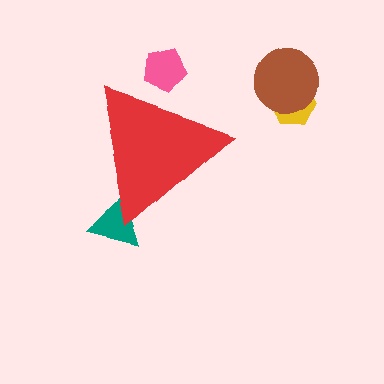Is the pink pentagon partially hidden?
Yes, the pink pentagon is partially hidden behind the red triangle.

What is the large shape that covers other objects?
A red triangle.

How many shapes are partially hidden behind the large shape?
2 shapes are partially hidden.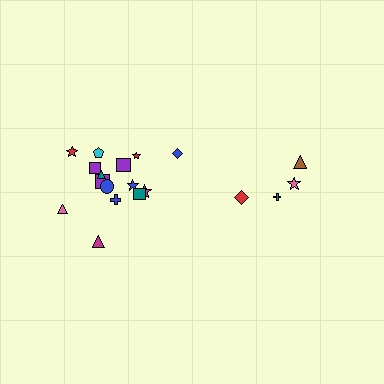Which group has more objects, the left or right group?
The left group.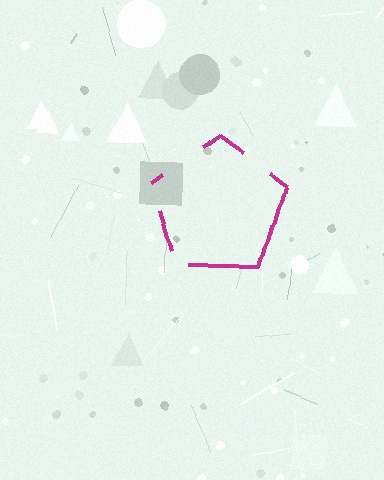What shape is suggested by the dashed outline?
The dashed outline suggests a pentagon.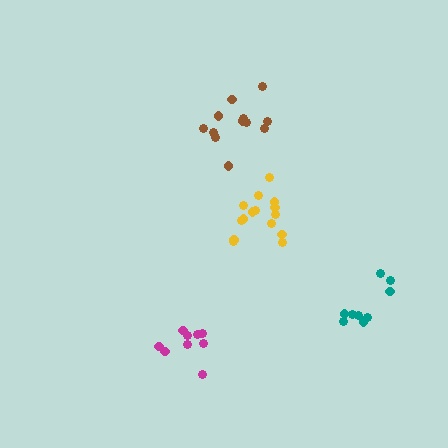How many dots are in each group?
Group 1: 9 dots, Group 2: 9 dots, Group 3: 12 dots, Group 4: 15 dots (45 total).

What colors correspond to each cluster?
The clusters are colored: magenta, teal, brown, yellow.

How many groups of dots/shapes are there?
There are 4 groups.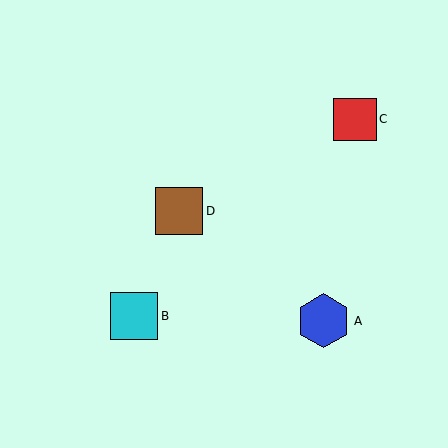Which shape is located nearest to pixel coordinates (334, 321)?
The blue hexagon (labeled A) at (324, 321) is nearest to that location.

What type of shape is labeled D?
Shape D is a brown square.